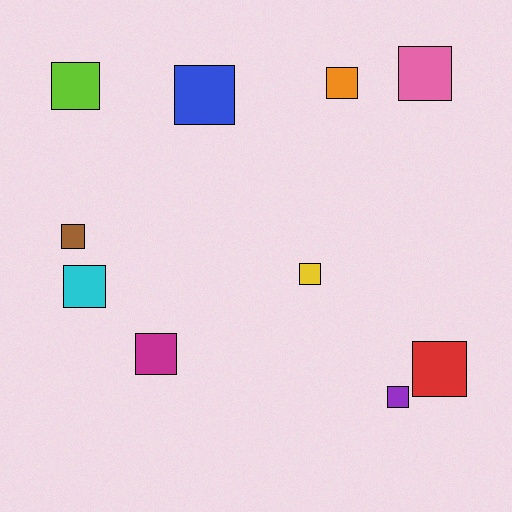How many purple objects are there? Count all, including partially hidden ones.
There is 1 purple object.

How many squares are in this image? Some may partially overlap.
There are 10 squares.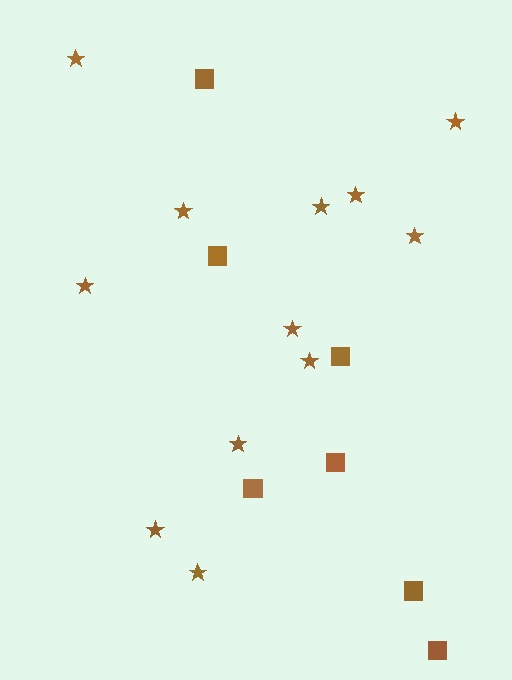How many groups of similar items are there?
There are 2 groups: one group of squares (7) and one group of stars (12).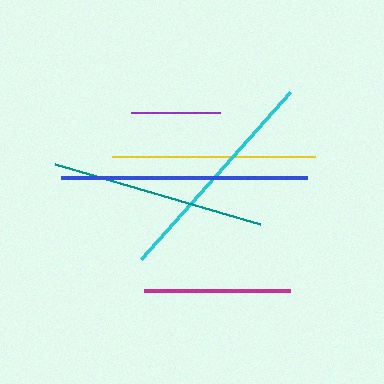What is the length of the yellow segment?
The yellow segment is approximately 204 pixels long.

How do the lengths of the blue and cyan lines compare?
The blue and cyan lines are approximately the same length.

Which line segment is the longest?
The blue line is the longest at approximately 246 pixels.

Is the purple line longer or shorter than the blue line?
The blue line is longer than the purple line.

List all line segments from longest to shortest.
From longest to shortest: blue, cyan, teal, yellow, magenta, purple.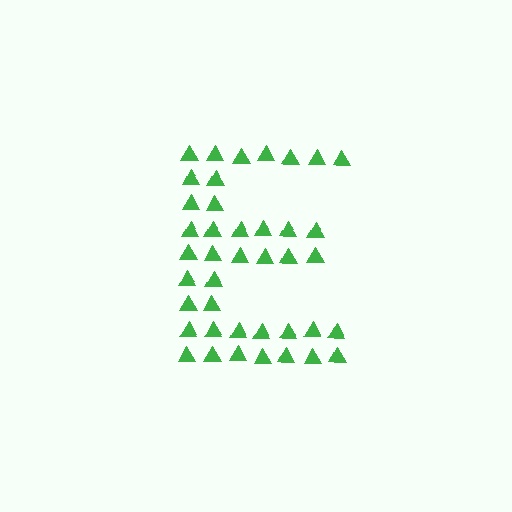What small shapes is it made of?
It is made of small triangles.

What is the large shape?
The large shape is the letter E.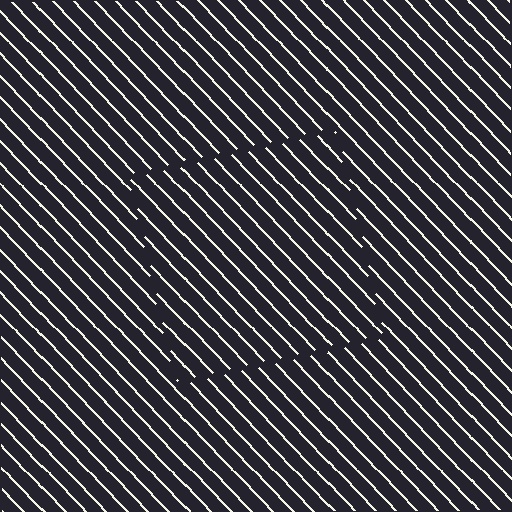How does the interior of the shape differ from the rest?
The interior of the shape contains the same grating, shifted by half a period — the contour is defined by the phase discontinuity where line-ends from the inner and outer gratings abut.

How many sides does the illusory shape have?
4 sides — the line-ends trace a square.